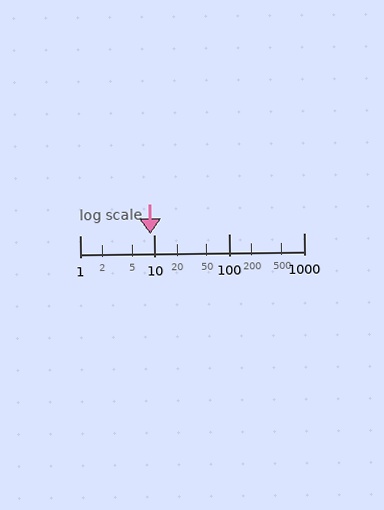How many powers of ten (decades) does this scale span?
The scale spans 3 decades, from 1 to 1000.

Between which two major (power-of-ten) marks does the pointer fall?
The pointer is between 1 and 10.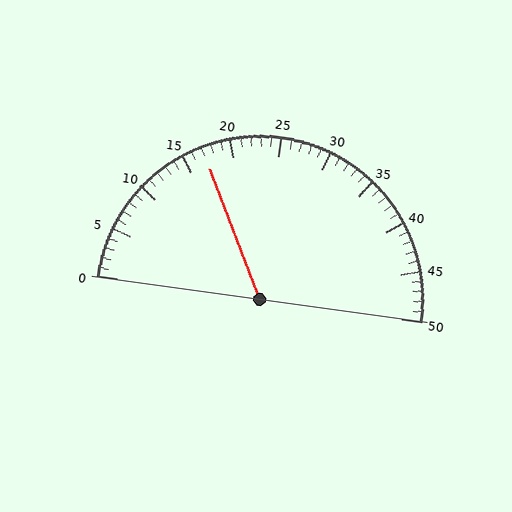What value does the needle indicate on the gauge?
The needle indicates approximately 17.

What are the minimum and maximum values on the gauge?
The gauge ranges from 0 to 50.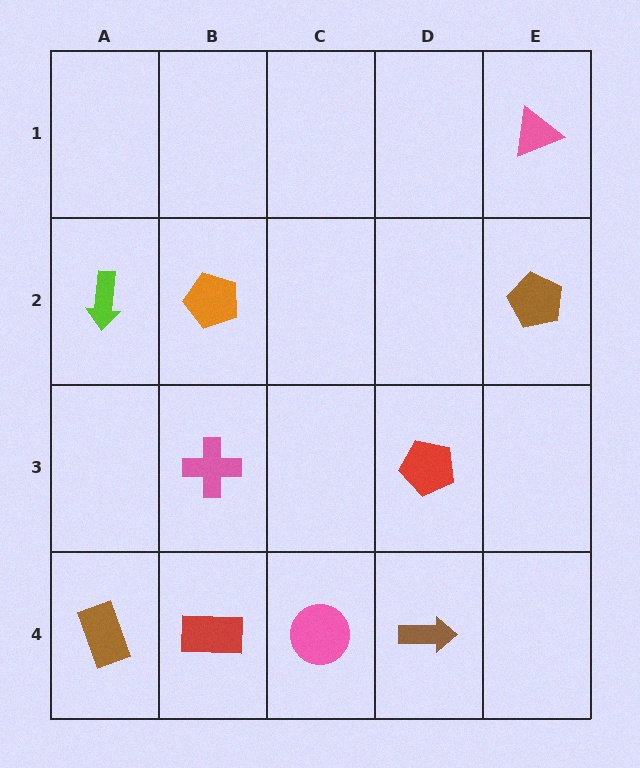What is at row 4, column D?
A brown arrow.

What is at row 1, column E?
A pink triangle.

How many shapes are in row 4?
4 shapes.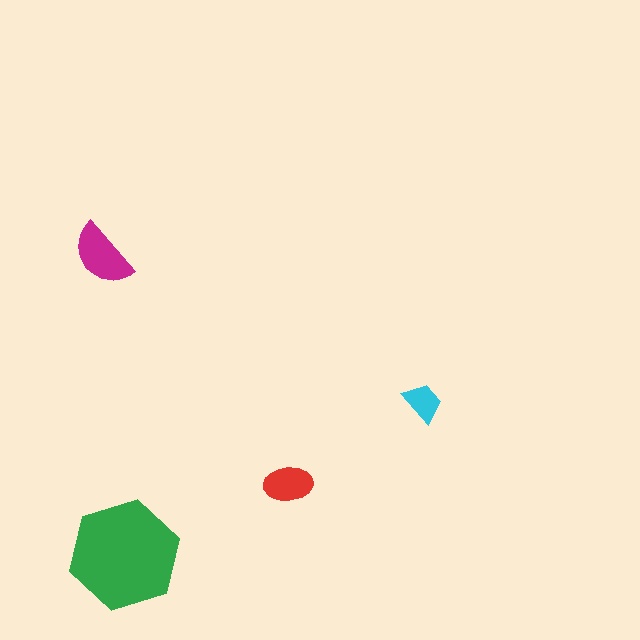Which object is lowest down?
The green hexagon is bottommost.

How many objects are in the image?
There are 4 objects in the image.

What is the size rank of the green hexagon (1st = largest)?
1st.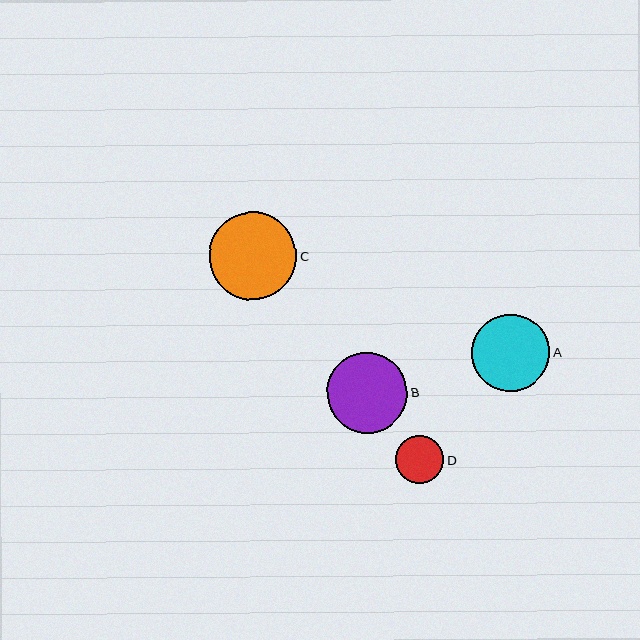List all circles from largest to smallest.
From largest to smallest: C, B, A, D.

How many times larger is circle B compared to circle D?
Circle B is approximately 1.7 times the size of circle D.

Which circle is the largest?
Circle C is the largest with a size of approximately 87 pixels.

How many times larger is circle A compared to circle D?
Circle A is approximately 1.6 times the size of circle D.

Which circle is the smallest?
Circle D is the smallest with a size of approximately 48 pixels.